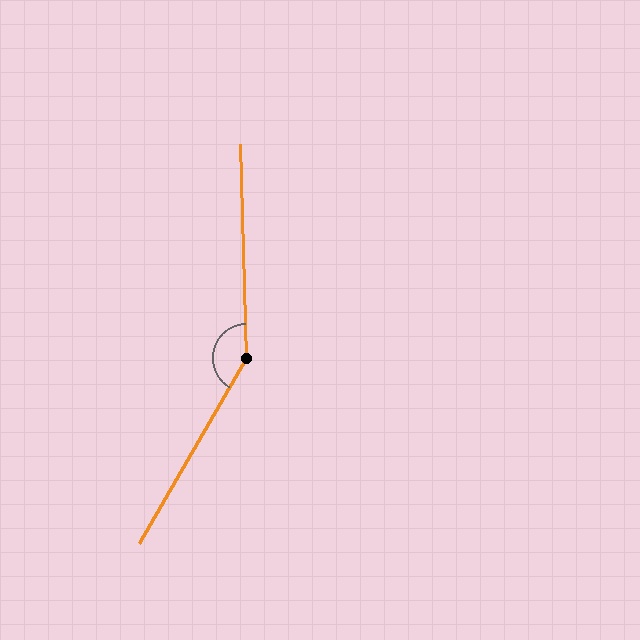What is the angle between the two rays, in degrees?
Approximately 148 degrees.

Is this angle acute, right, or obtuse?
It is obtuse.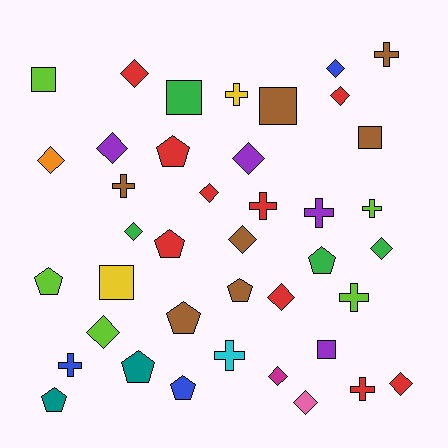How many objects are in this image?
There are 40 objects.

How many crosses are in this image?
There are 10 crosses.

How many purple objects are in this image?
There are 4 purple objects.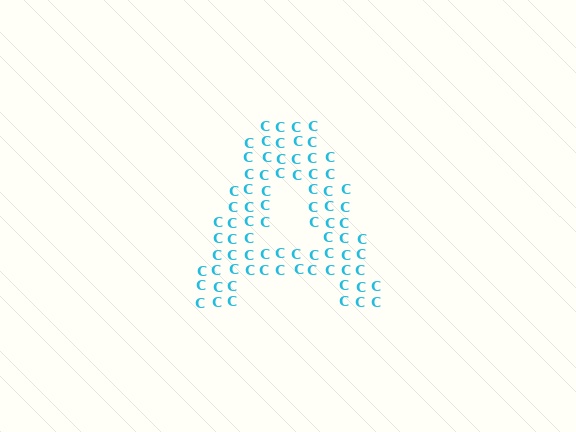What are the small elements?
The small elements are letter C's.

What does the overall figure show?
The overall figure shows the letter A.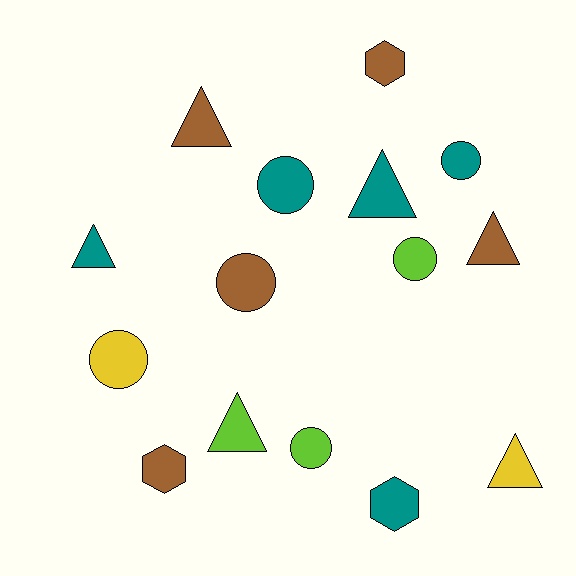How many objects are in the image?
There are 15 objects.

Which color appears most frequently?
Teal, with 5 objects.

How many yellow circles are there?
There is 1 yellow circle.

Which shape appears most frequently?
Triangle, with 6 objects.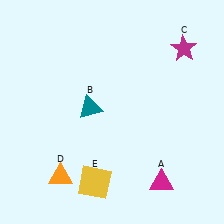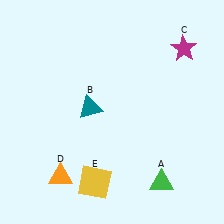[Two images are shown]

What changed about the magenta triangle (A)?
In Image 1, A is magenta. In Image 2, it changed to green.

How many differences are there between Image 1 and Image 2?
There is 1 difference between the two images.